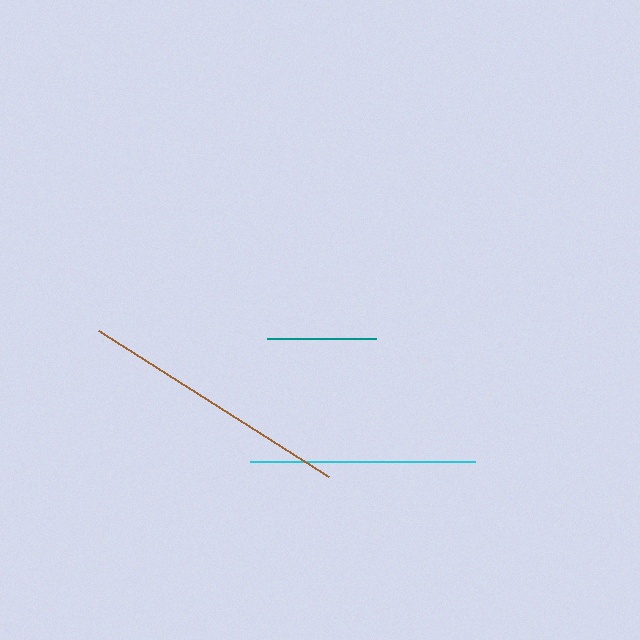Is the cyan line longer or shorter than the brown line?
The brown line is longer than the cyan line.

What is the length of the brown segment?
The brown segment is approximately 273 pixels long.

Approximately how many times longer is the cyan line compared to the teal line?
The cyan line is approximately 2.1 times the length of the teal line.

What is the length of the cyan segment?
The cyan segment is approximately 225 pixels long.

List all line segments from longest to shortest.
From longest to shortest: brown, cyan, teal.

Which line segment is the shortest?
The teal line is the shortest at approximately 109 pixels.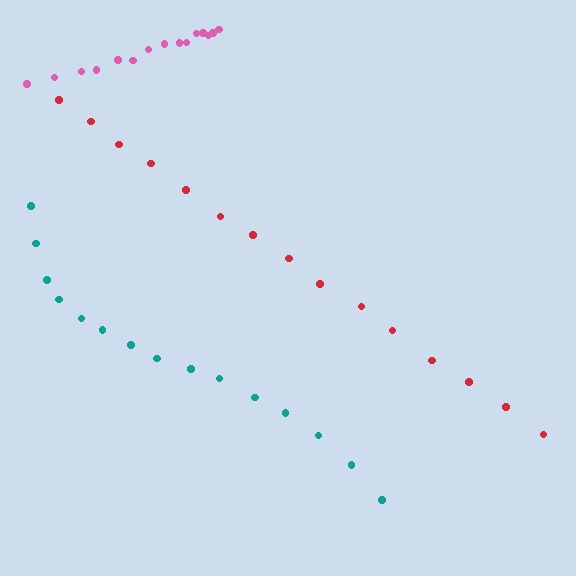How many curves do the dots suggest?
There are 3 distinct paths.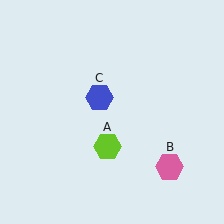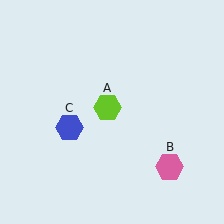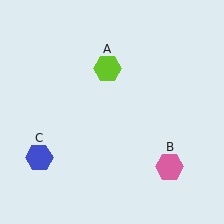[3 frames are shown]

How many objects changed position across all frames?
2 objects changed position: lime hexagon (object A), blue hexagon (object C).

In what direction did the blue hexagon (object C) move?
The blue hexagon (object C) moved down and to the left.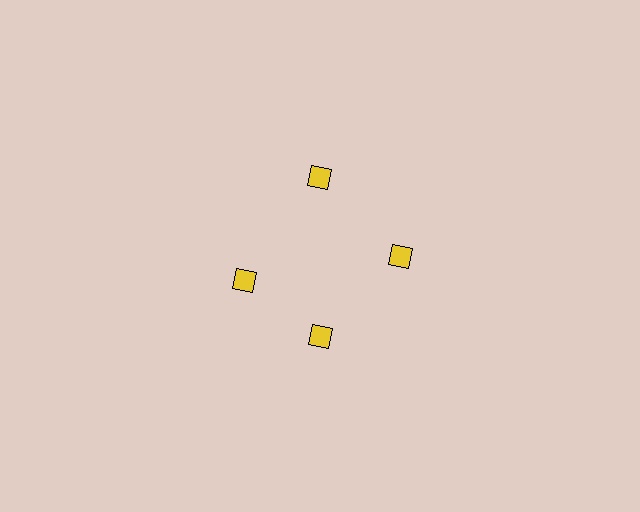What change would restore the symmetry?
The symmetry would be restored by rotating it back into even spacing with its neighbors so that all 4 diamonds sit at equal angles and equal distance from the center.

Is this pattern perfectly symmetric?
No. The 4 yellow diamonds are arranged in a ring, but one element near the 9 o'clock position is rotated out of alignment along the ring, breaking the 4-fold rotational symmetry.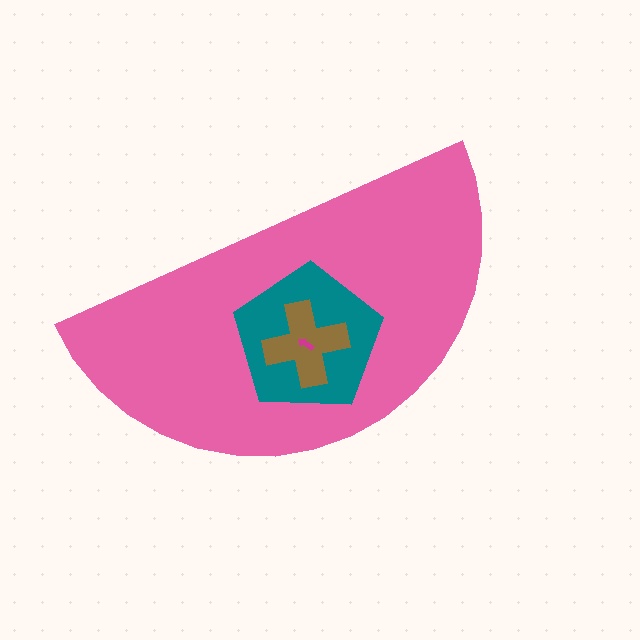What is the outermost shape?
The pink semicircle.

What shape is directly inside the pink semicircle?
The teal pentagon.